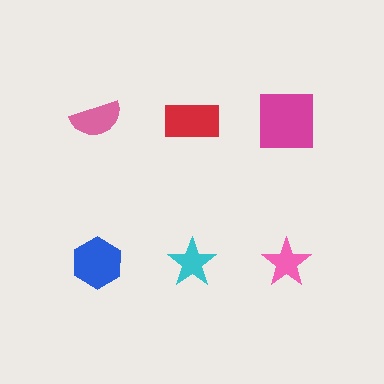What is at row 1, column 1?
A pink semicircle.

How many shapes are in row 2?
3 shapes.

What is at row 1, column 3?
A magenta square.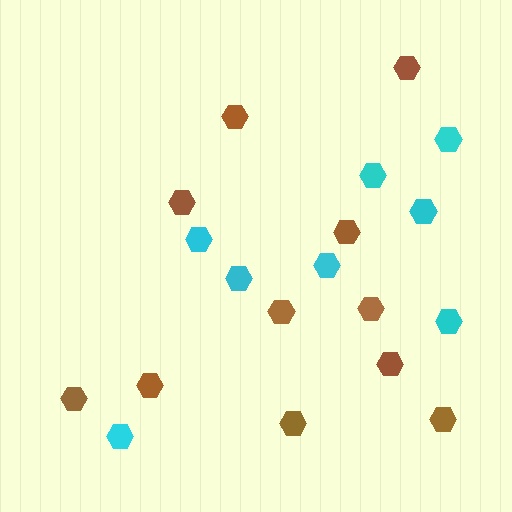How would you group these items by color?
There are 2 groups: one group of brown hexagons (11) and one group of cyan hexagons (8).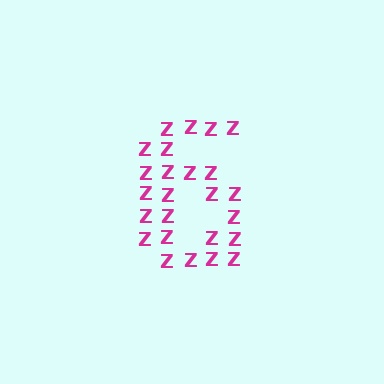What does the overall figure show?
The overall figure shows the digit 6.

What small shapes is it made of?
It is made of small letter Z's.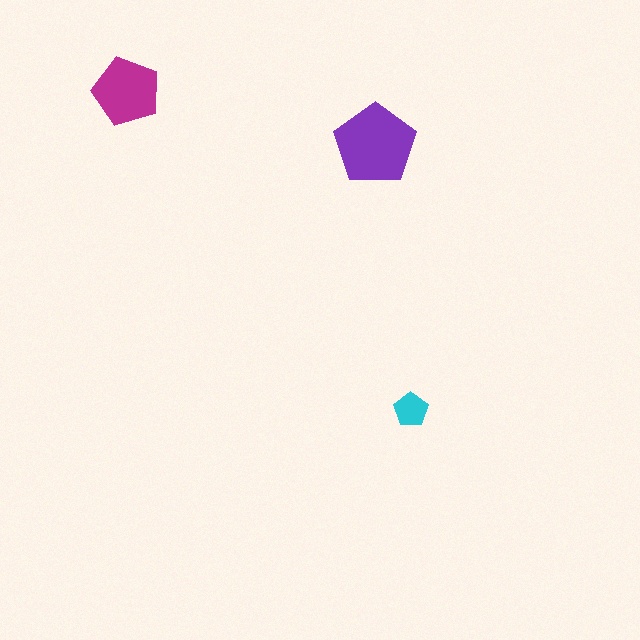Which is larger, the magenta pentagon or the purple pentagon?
The purple one.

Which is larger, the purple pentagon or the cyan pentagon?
The purple one.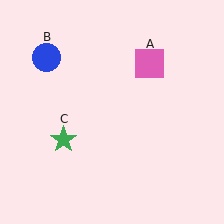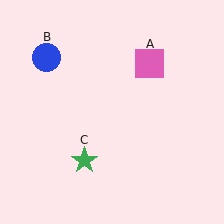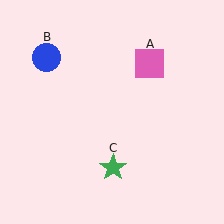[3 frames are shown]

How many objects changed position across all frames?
1 object changed position: green star (object C).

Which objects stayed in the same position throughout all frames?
Pink square (object A) and blue circle (object B) remained stationary.